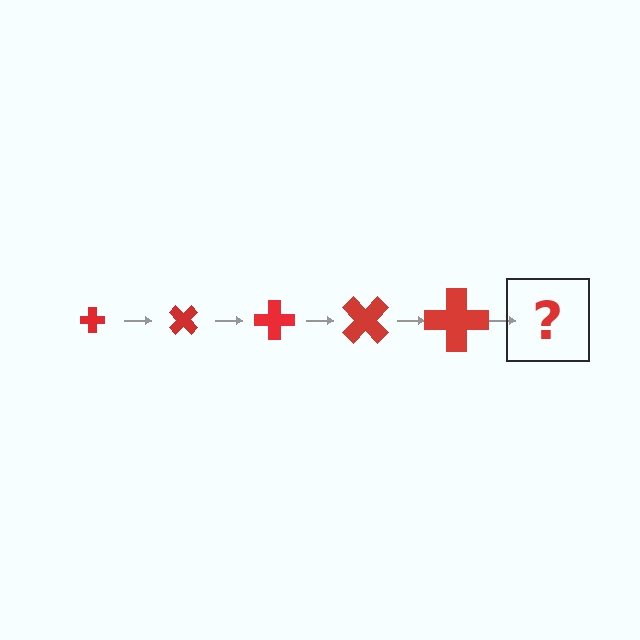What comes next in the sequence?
The next element should be a cross, larger than the previous one and rotated 225 degrees from the start.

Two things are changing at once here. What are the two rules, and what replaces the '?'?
The two rules are that the cross grows larger each step and it rotates 45 degrees each step. The '?' should be a cross, larger than the previous one and rotated 225 degrees from the start.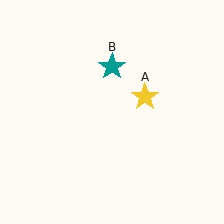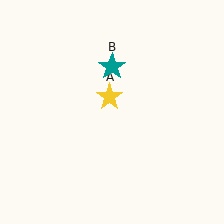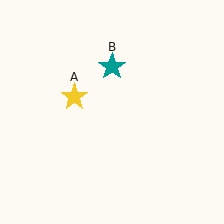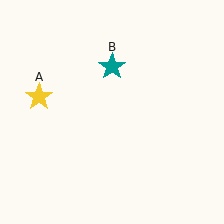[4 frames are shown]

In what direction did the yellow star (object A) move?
The yellow star (object A) moved left.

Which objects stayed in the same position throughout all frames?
Teal star (object B) remained stationary.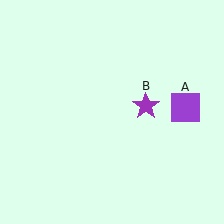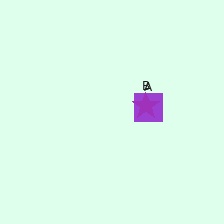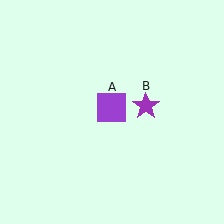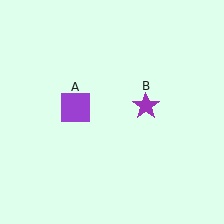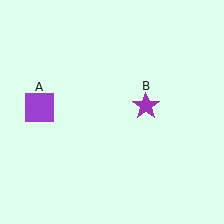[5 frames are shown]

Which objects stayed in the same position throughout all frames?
Purple star (object B) remained stationary.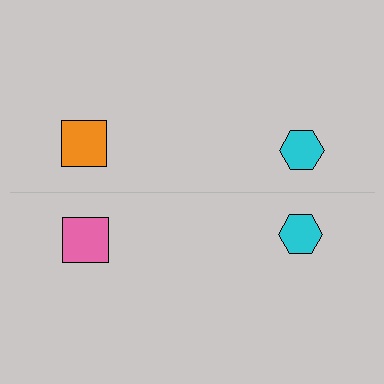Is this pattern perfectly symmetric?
No, the pattern is not perfectly symmetric. The pink square on the bottom side breaks the symmetry — its mirror counterpart is orange.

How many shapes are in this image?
There are 4 shapes in this image.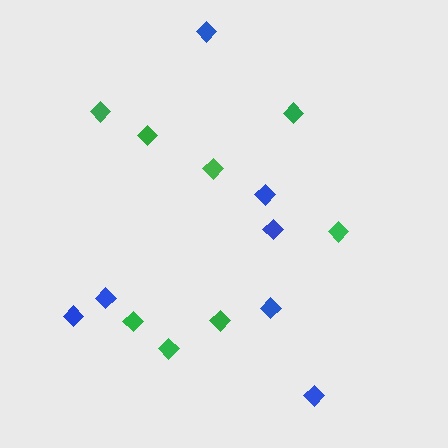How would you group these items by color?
There are 2 groups: one group of green diamonds (8) and one group of blue diamonds (7).